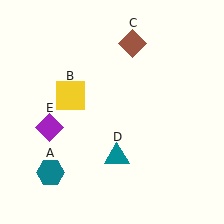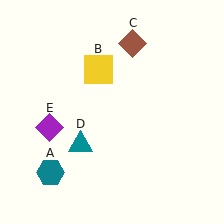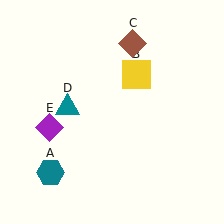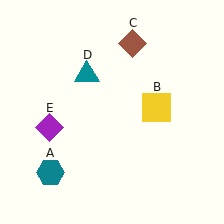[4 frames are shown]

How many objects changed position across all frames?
2 objects changed position: yellow square (object B), teal triangle (object D).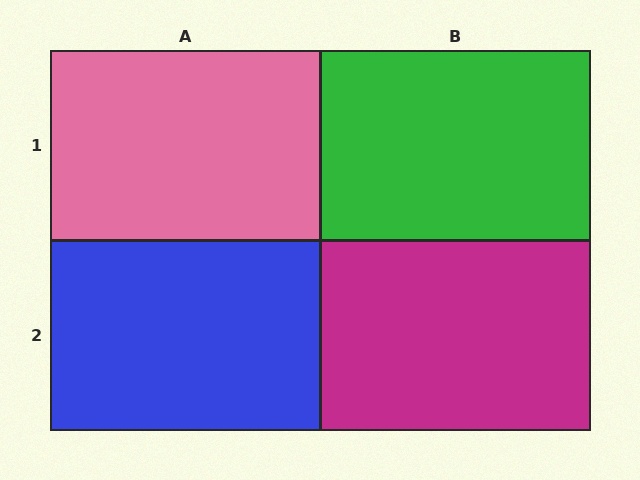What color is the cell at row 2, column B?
Magenta.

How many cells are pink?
1 cell is pink.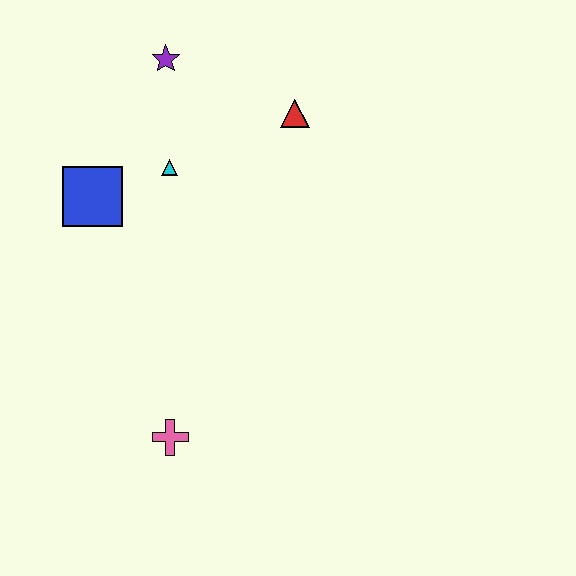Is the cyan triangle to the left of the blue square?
No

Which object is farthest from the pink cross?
The purple star is farthest from the pink cross.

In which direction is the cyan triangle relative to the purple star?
The cyan triangle is below the purple star.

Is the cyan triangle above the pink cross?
Yes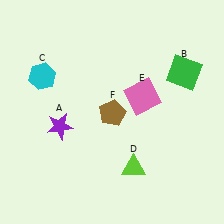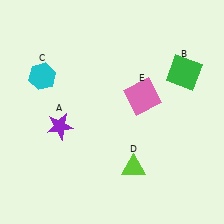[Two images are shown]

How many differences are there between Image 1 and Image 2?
There is 1 difference between the two images.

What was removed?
The brown pentagon (F) was removed in Image 2.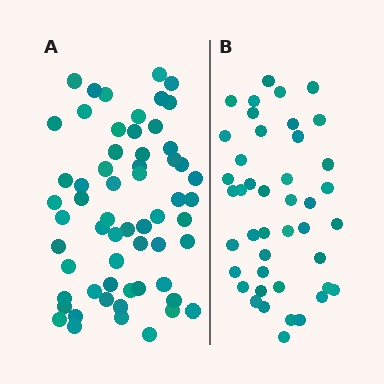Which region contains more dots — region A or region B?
Region A (the left region) has more dots.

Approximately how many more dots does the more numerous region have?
Region A has approximately 15 more dots than region B.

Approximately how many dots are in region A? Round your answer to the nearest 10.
About 60 dots.